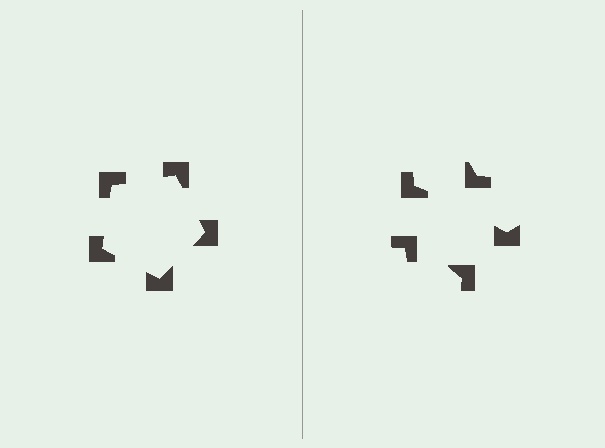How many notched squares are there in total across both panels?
10 — 5 on each side.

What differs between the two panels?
The notched squares are positioned identically on both sides; only the wedge orientations differ. On the left they align to a pentagon; on the right they are misaligned.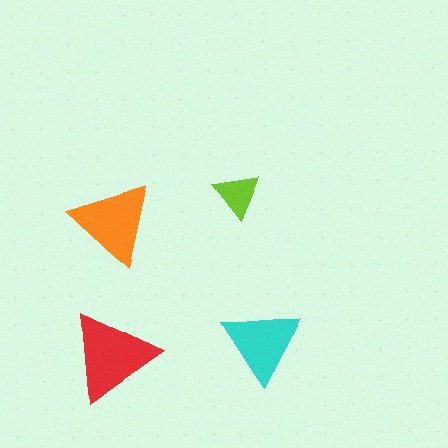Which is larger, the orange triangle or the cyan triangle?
The orange one.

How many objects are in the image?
There are 4 objects in the image.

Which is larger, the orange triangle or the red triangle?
The red one.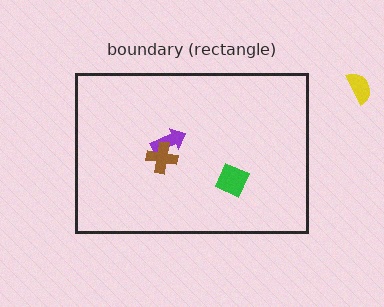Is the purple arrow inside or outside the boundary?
Inside.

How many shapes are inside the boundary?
3 inside, 1 outside.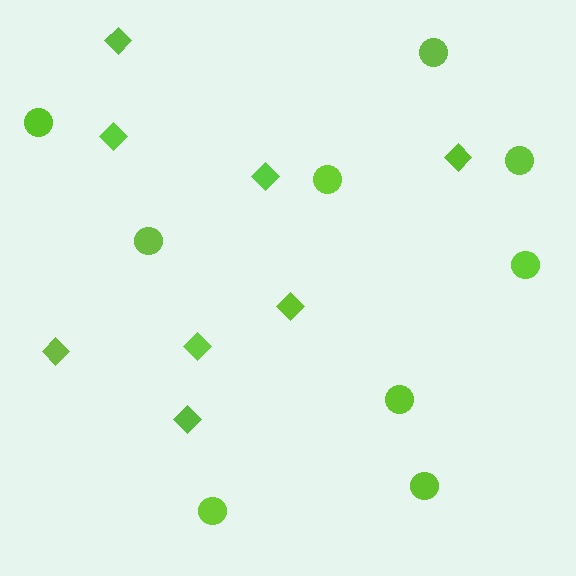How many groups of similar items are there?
There are 2 groups: one group of diamonds (8) and one group of circles (9).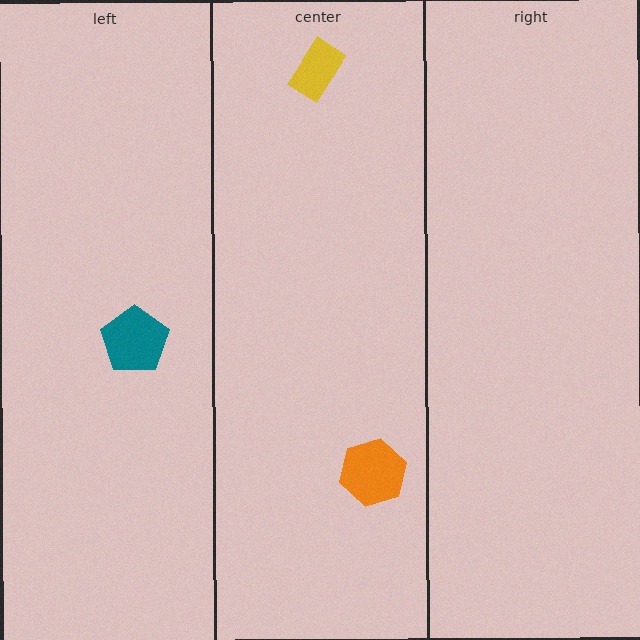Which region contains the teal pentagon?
The left region.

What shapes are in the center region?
The yellow rectangle, the orange hexagon.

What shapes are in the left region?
The teal pentagon.